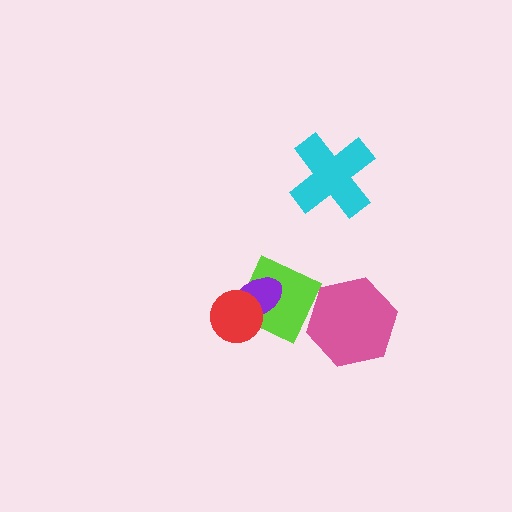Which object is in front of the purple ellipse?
The red circle is in front of the purple ellipse.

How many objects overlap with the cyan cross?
0 objects overlap with the cyan cross.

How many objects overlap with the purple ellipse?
2 objects overlap with the purple ellipse.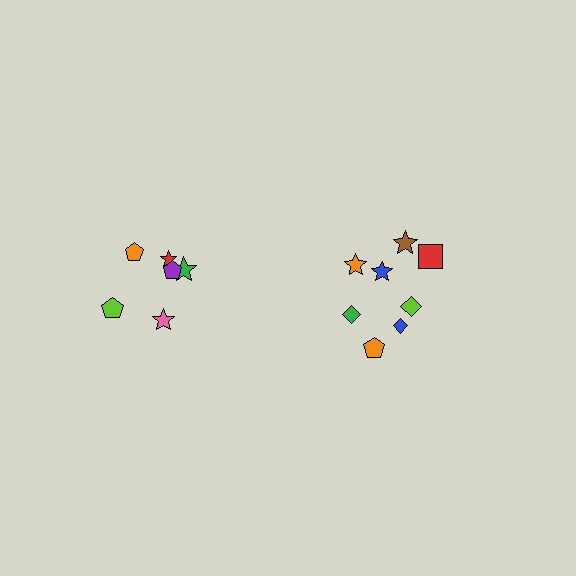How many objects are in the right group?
There are 8 objects.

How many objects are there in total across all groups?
There are 14 objects.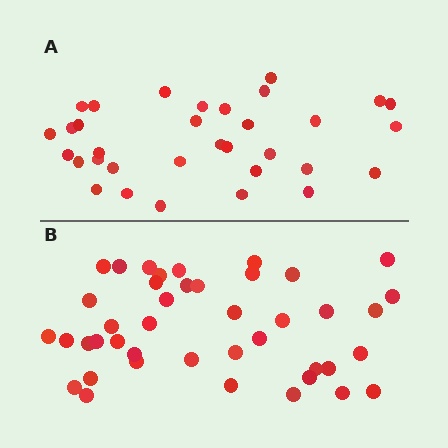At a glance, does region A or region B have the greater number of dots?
Region B (the bottom region) has more dots.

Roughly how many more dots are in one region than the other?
Region B has roughly 8 or so more dots than region A.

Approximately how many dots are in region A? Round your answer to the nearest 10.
About 30 dots. (The exact count is 33, which rounds to 30.)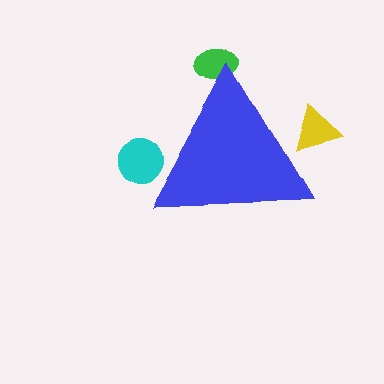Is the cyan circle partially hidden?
Yes, the cyan circle is partially hidden behind the blue triangle.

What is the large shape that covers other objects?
A blue triangle.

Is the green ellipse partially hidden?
Yes, the green ellipse is partially hidden behind the blue triangle.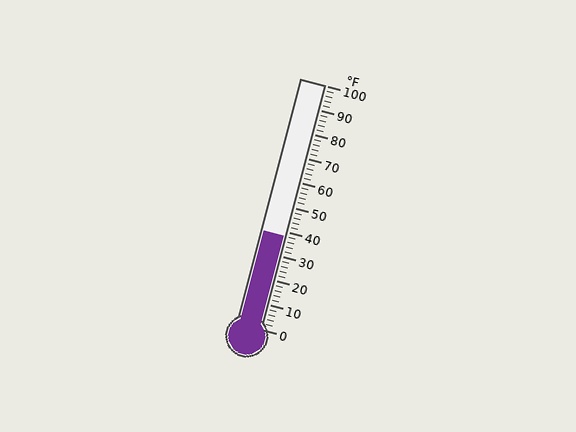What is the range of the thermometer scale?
The thermometer scale ranges from 0°F to 100°F.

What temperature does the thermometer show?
The thermometer shows approximately 38°F.